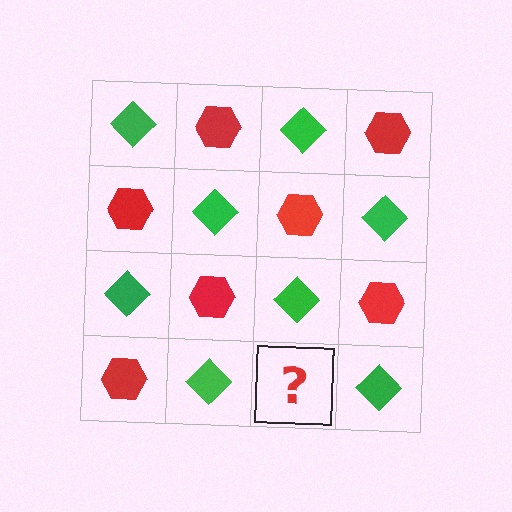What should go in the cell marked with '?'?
The missing cell should contain a red hexagon.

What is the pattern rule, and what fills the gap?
The rule is that it alternates green diamond and red hexagon in a checkerboard pattern. The gap should be filled with a red hexagon.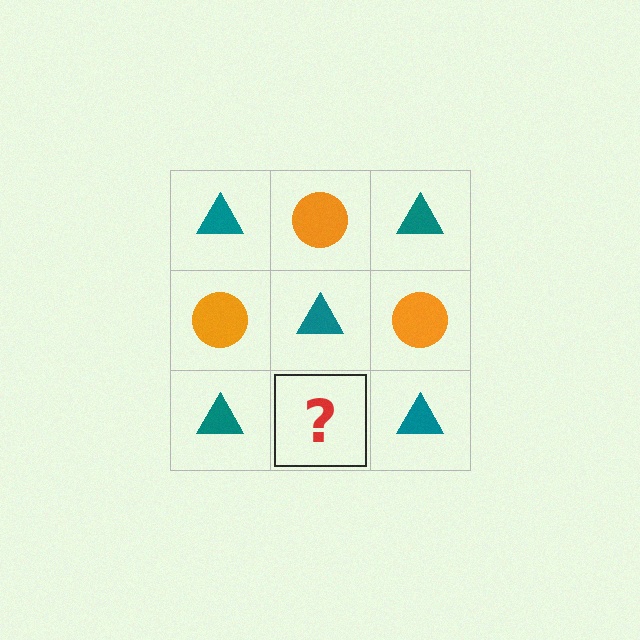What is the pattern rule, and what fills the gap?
The rule is that it alternates teal triangle and orange circle in a checkerboard pattern. The gap should be filled with an orange circle.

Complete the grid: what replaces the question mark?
The question mark should be replaced with an orange circle.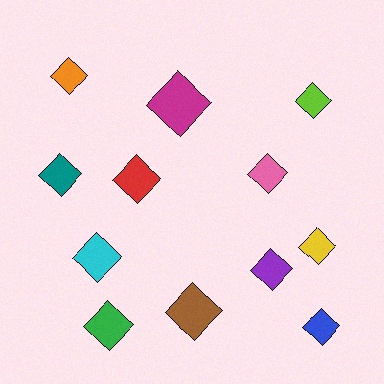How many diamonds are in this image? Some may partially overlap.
There are 12 diamonds.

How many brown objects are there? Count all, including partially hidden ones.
There is 1 brown object.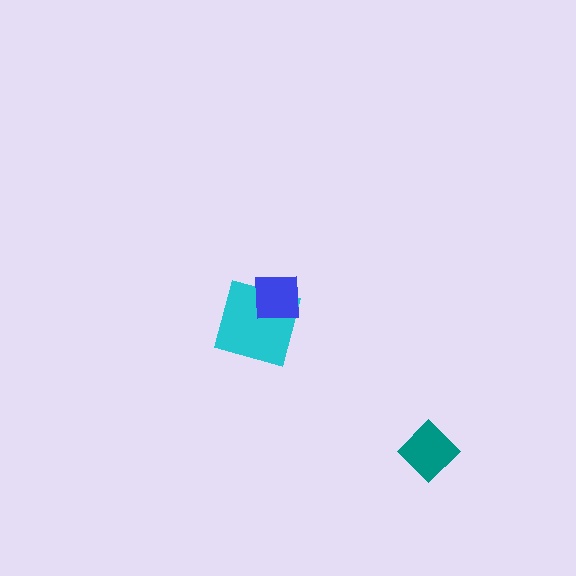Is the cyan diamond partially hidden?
Yes, it is partially covered by another shape.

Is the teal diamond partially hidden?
No, no other shape covers it.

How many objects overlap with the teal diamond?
0 objects overlap with the teal diamond.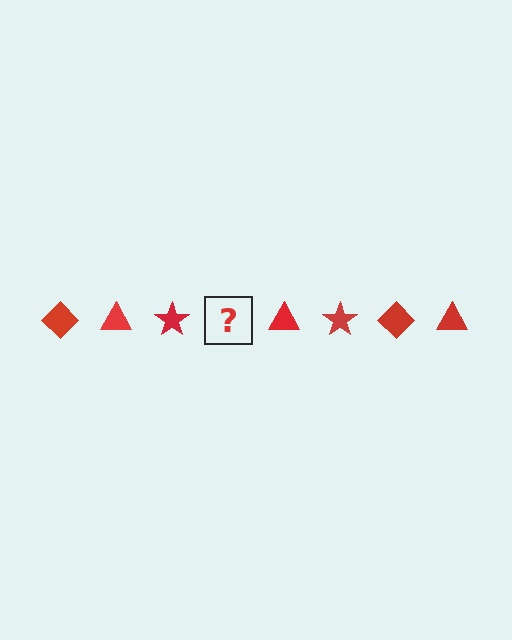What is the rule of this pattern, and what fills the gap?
The rule is that the pattern cycles through diamond, triangle, star shapes in red. The gap should be filled with a red diamond.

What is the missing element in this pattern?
The missing element is a red diamond.